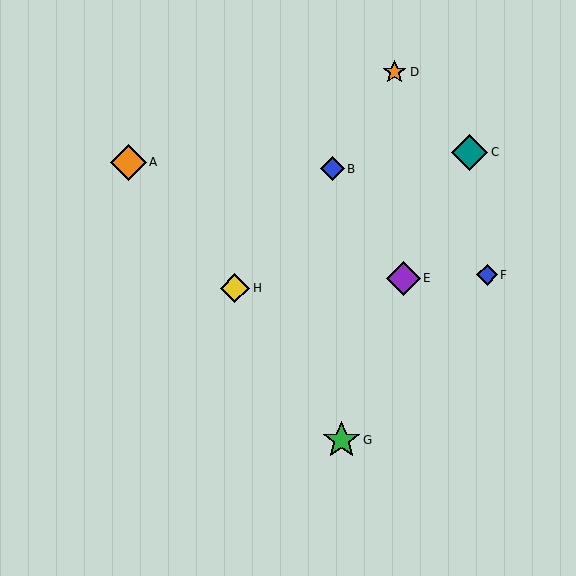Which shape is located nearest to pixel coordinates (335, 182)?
The blue diamond (labeled B) at (332, 169) is nearest to that location.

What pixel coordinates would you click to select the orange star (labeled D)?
Click at (395, 72) to select the orange star D.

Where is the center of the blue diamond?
The center of the blue diamond is at (332, 169).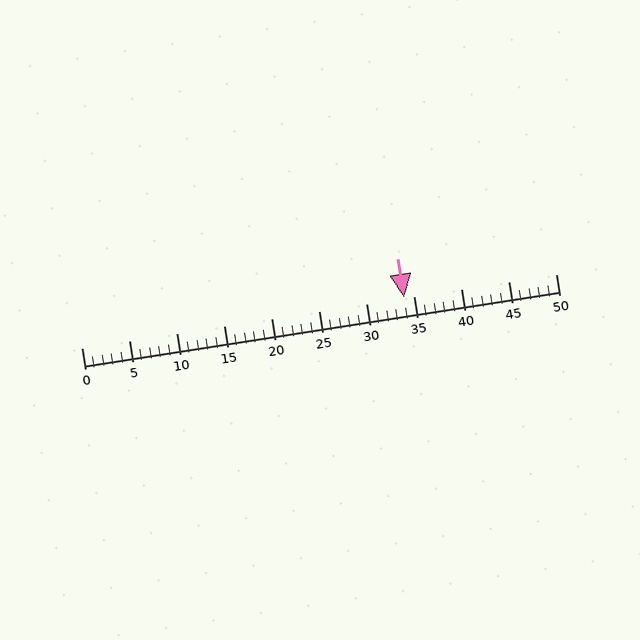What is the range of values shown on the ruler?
The ruler shows values from 0 to 50.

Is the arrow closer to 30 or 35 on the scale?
The arrow is closer to 35.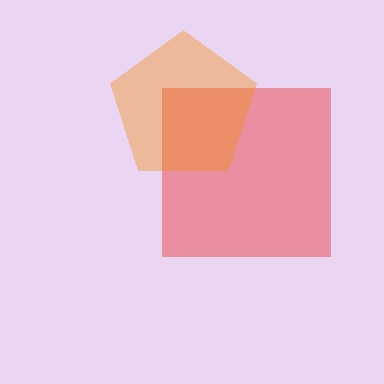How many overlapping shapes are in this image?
There are 2 overlapping shapes in the image.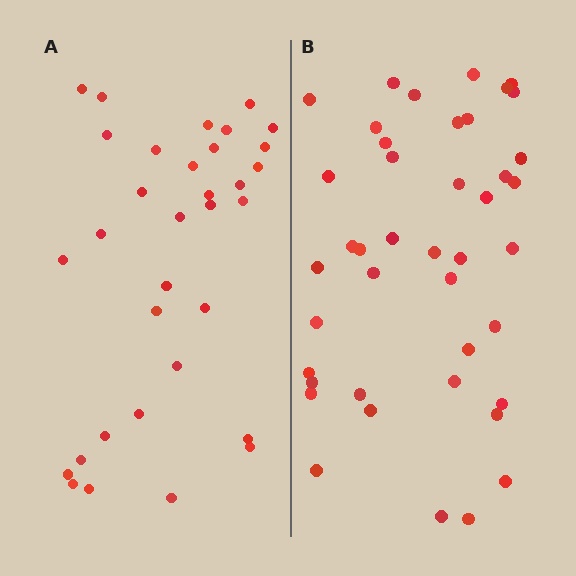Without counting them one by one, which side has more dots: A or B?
Region B (the right region) has more dots.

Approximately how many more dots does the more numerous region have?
Region B has roughly 8 or so more dots than region A.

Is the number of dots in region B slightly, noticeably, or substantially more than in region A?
Region B has noticeably more, but not dramatically so. The ratio is roughly 1.3 to 1.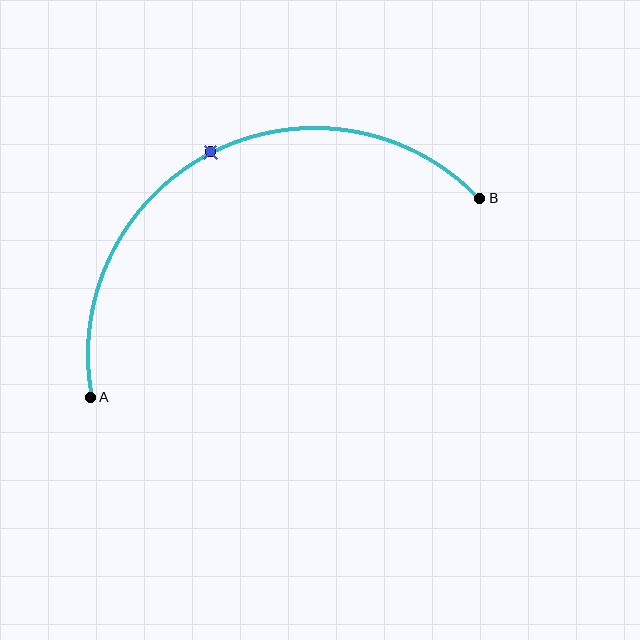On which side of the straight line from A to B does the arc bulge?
The arc bulges above the straight line connecting A and B.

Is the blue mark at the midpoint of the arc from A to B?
Yes. The blue mark lies on the arc at equal arc-length from both A and B — it is the arc midpoint.